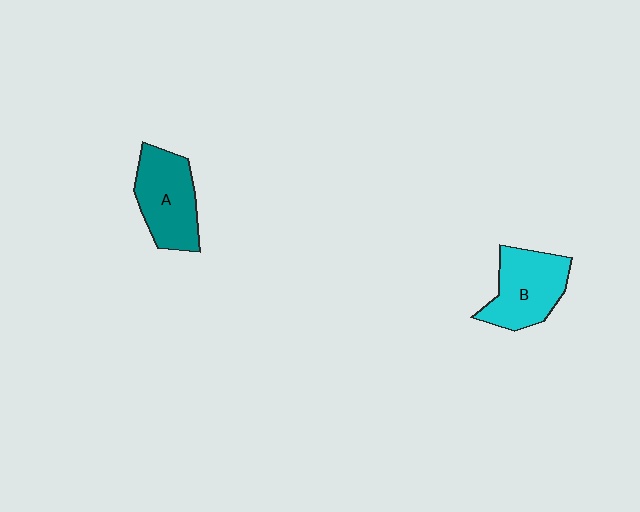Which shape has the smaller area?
Shape B (cyan).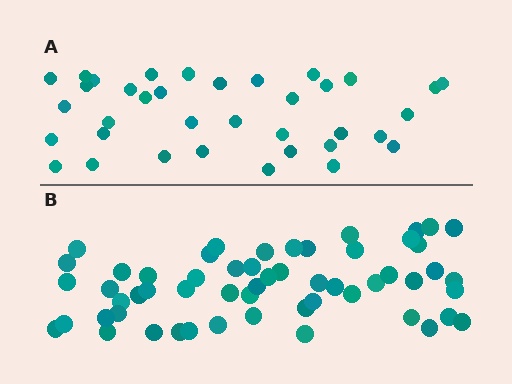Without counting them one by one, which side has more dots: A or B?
Region B (the bottom region) has more dots.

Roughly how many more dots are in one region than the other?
Region B has approximately 20 more dots than region A.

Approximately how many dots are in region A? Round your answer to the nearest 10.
About 40 dots. (The exact count is 36, which rounds to 40.)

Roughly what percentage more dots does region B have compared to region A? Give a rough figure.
About 55% more.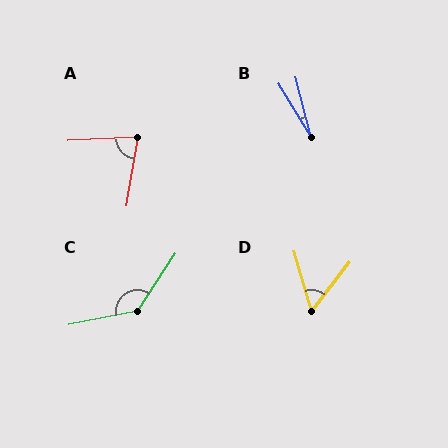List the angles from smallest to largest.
B (17°), D (54°), A (77°), C (135°).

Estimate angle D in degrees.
Approximately 54 degrees.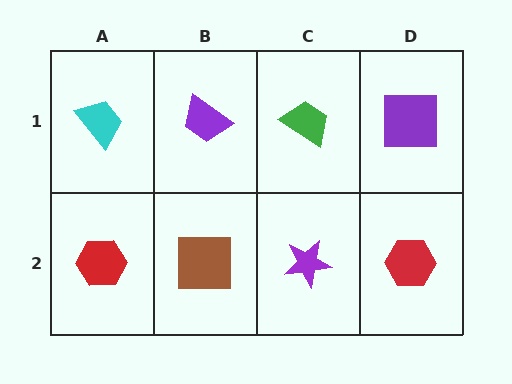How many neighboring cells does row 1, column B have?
3.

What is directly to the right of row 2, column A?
A brown square.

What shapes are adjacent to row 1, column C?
A purple star (row 2, column C), a purple trapezoid (row 1, column B), a purple square (row 1, column D).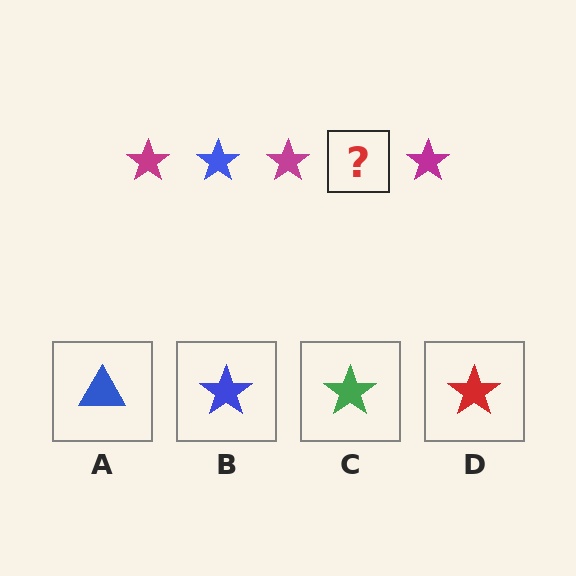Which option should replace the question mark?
Option B.